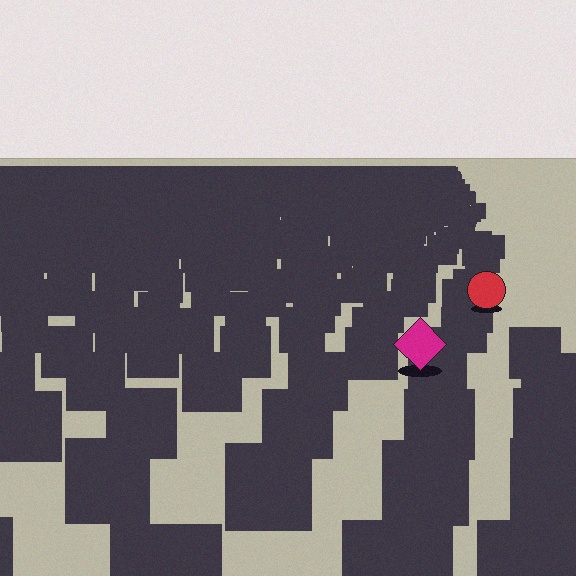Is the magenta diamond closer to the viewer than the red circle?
Yes. The magenta diamond is closer — you can tell from the texture gradient: the ground texture is coarser near it.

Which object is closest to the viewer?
The magenta diamond is closest. The texture marks near it are larger and more spread out.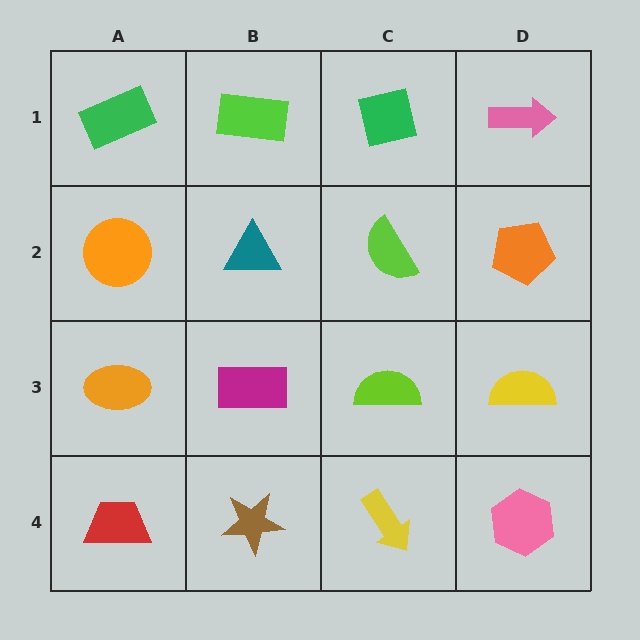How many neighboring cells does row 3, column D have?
3.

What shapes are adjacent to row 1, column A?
An orange circle (row 2, column A), a lime rectangle (row 1, column B).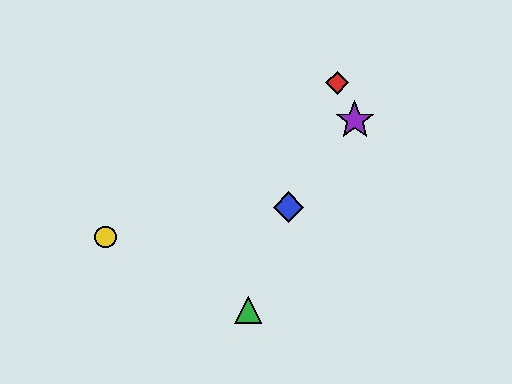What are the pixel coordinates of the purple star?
The purple star is at (355, 120).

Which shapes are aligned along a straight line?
The red diamond, the blue diamond, the green triangle are aligned along a straight line.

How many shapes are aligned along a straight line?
3 shapes (the red diamond, the blue diamond, the green triangle) are aligned along a straight line.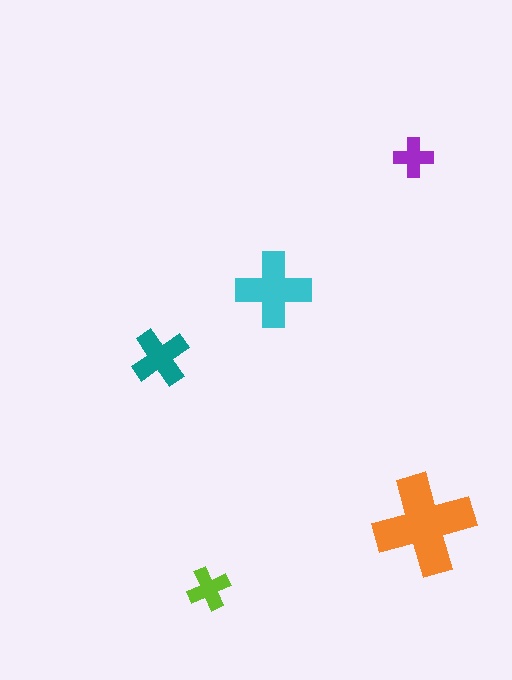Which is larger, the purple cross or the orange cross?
The orange one.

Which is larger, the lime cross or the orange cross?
The orange one.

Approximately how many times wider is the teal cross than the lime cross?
About 1.5 times wider.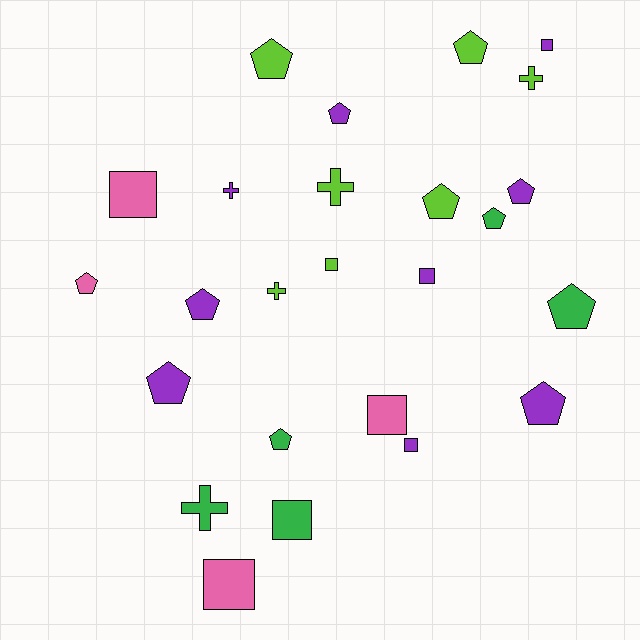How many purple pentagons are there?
There are 5 purple pentagons.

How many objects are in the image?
There are 25 objects.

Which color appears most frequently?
Purple, with 9 objects.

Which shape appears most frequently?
Pentagon, with 12 objects.